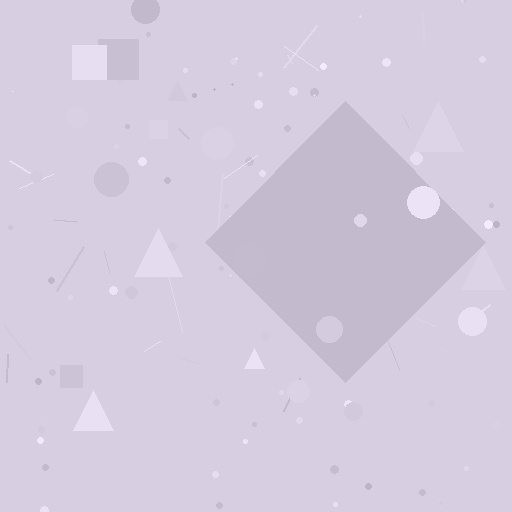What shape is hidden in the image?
A diamond is hidden in the image.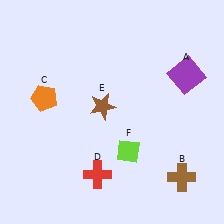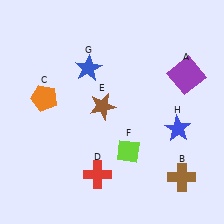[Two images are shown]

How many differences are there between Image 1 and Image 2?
There are 2 differences between the two images.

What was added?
A blue star (G), a blue star (H) were added in Image 2.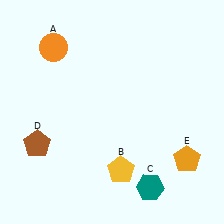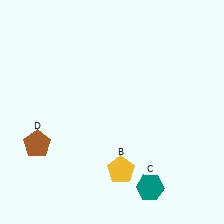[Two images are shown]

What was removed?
The orange circle (A), the orange pentagon (E) were removed in Image 2.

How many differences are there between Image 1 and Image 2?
There are 2 differences between the two images.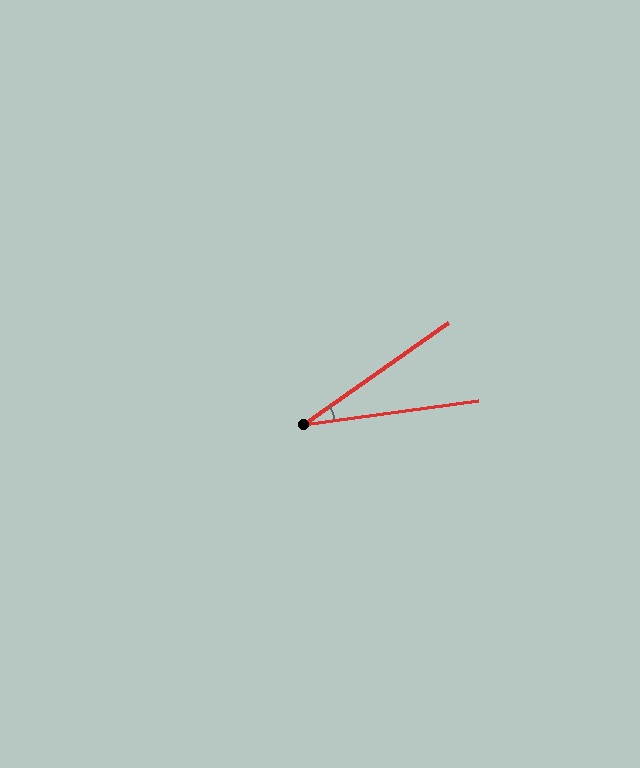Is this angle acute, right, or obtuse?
It is acute.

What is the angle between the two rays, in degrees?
Approximately 27 degrees.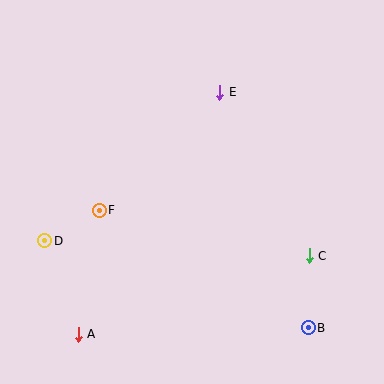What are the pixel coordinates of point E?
Point E is at (220, 92).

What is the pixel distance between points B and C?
The distance between B and C is 72 pixels.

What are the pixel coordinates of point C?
Point C is at (309, 256).